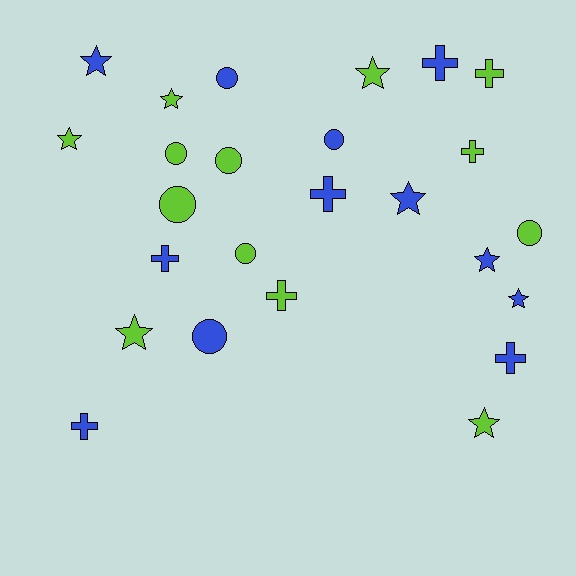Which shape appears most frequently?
Star, with 9 objects.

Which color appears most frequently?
Lime, with 13 objects.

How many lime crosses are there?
There are 3 lime crosses.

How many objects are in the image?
There are 25 objects.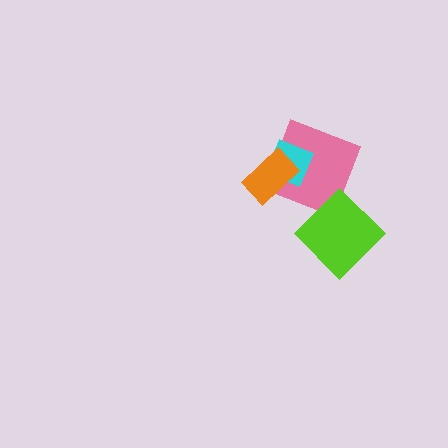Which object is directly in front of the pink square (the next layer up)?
The cyan diamond is directly in front of the pink square.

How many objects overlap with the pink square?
3 objects overlap with the pink square.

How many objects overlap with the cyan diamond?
2 objects overlap with the cyan diamond.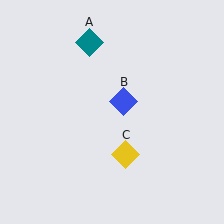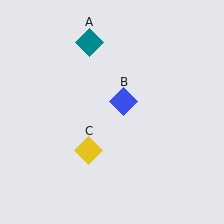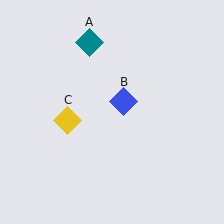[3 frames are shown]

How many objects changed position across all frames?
1 object changed position: yellow diamond (object C).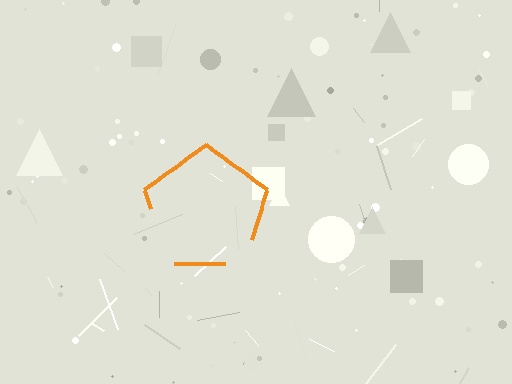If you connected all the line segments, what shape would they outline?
They would outline a pentagon.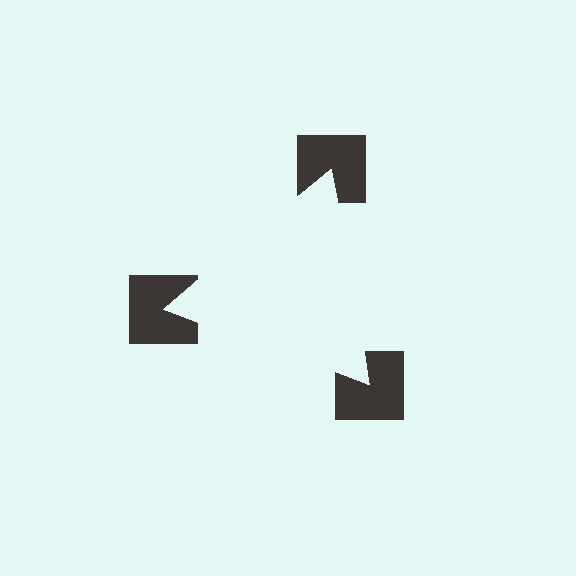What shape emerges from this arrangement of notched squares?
An illusory triangle — its edges are inferred from the aligned wedge cuts in the notched squares, not physically drawn.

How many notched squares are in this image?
There are 3 — one at each vertex of the illusory triangle.